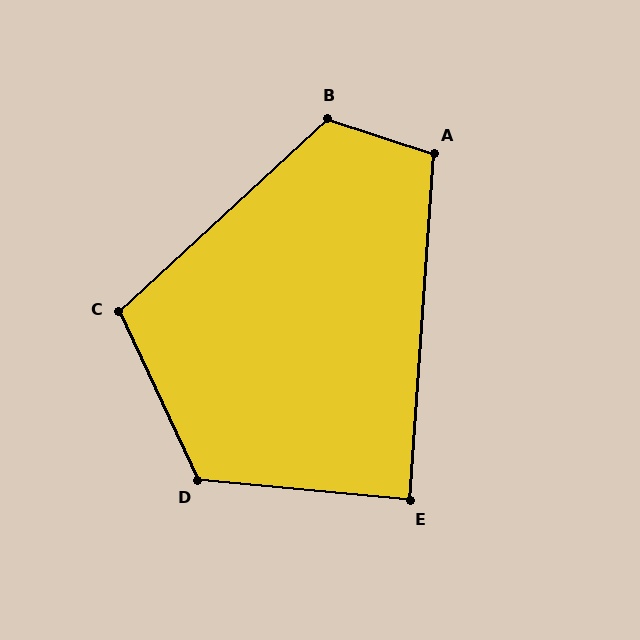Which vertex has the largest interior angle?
D, at approximately 120 degrees.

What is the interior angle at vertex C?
Approximately 108 degrees (obtuse).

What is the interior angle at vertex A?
Approximately 104 degrees (obtuse).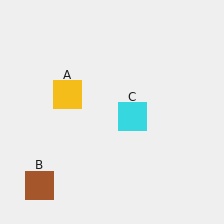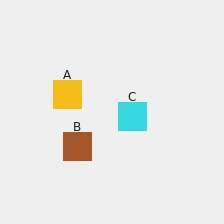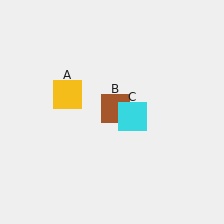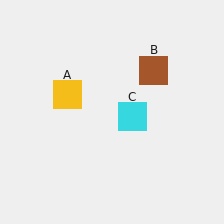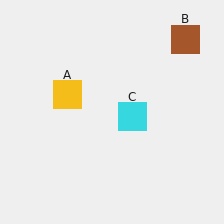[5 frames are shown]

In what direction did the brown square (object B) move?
The brown square (object B) moved up and to the right.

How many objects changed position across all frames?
1 object changed position: brown square (object B).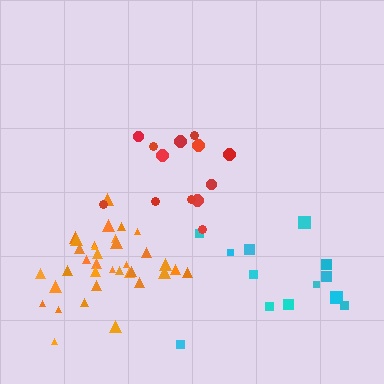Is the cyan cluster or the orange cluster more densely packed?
Orange.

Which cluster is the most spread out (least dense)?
Cyan.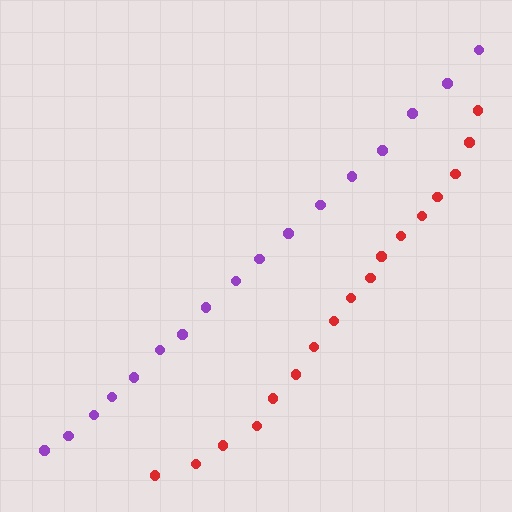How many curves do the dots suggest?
There are 2 distinct paths.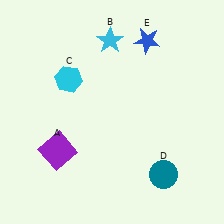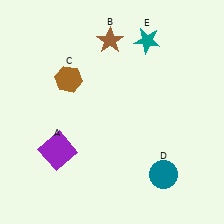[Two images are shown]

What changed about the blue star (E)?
In Image 1, E is blue. In Image 2, it changed to teal.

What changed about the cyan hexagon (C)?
In Image 1, C is cyan. In Image 2, it changed to brown.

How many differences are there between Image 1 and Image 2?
There are 3 differences between the two images.